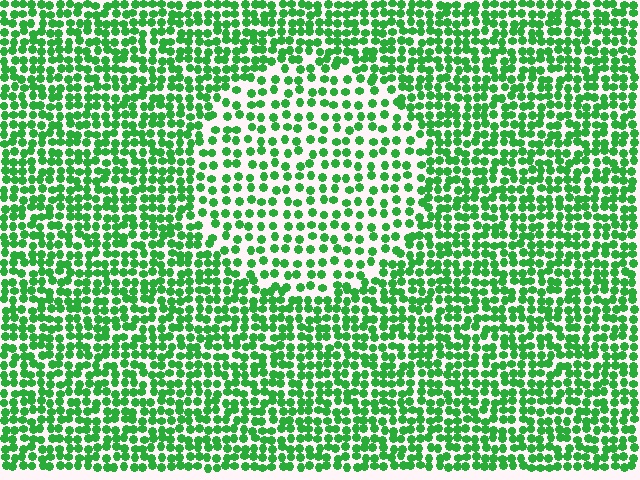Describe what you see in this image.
The image contains small green elements arranged at two different densities. A circle-shaped region is visible where the elements are less densely packed than the surrounding area.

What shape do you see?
I see a circle.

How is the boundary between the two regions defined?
The boundary is defined by a change in element density (approximately 1.7x ratio). All elements are the same color, size, and shape.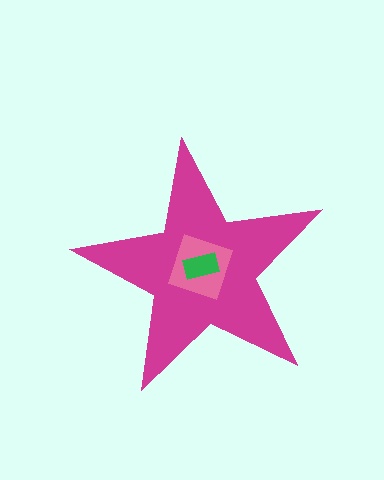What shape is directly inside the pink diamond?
The green rectangle.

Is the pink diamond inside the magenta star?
Yes.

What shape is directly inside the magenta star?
The pink diamond.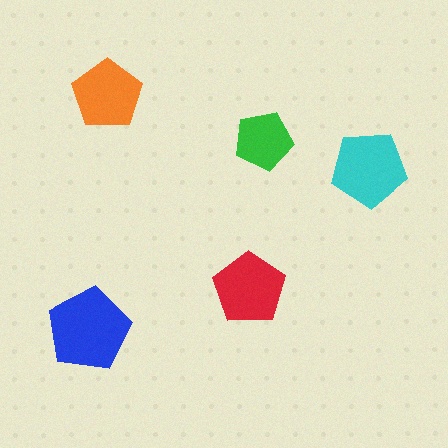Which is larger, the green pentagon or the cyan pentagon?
The cyan one.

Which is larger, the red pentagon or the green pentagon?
The red one.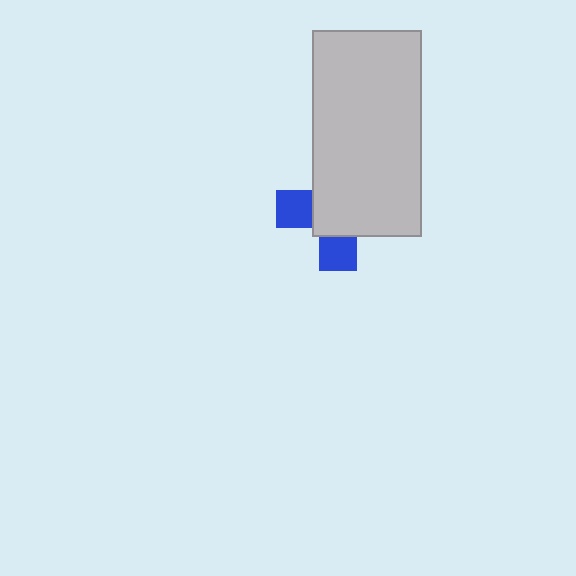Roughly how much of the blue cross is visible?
A small part of it is visible (roughly 33%).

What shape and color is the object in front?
The object in front is a light gray rectangle.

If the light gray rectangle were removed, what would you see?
You would see the complete blue cross.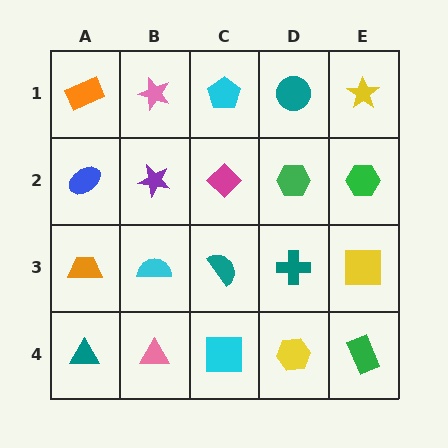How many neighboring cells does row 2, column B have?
4.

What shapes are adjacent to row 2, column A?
An orange rectangle (row 1, column A), an orange trapezoid (row 3, column A), a purple star (row 2, column B).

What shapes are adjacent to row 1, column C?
A magenta diamond (row 2, column C), a pink star (row 1, column B), a teal circle (row 1, column D).